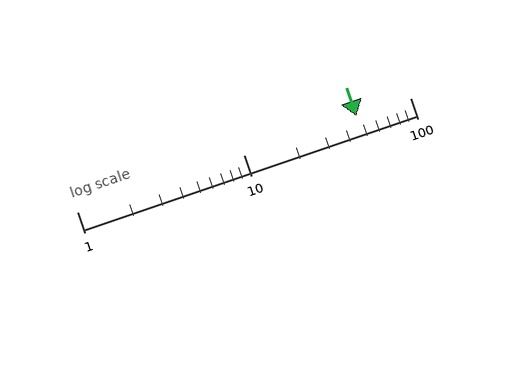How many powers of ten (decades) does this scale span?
The scale spans 2 decades, from 1 to 100.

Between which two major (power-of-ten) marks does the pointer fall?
The pointer is between 10 and 100.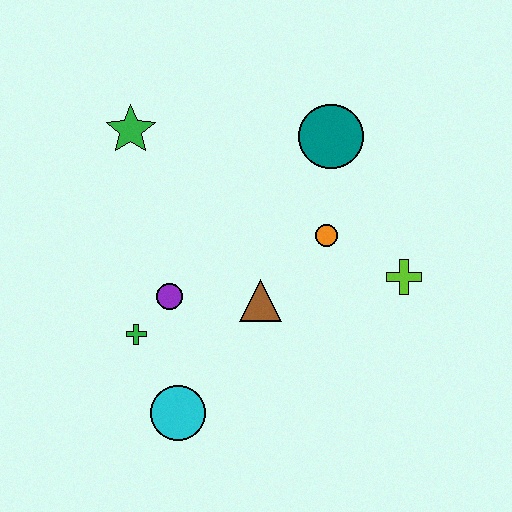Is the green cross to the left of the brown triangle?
Yes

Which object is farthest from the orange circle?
The cyan circle is farthest from the orange circle.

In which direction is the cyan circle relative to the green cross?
The cyan circle is below the green cross.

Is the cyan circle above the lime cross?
No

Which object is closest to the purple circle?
The green cross is closest to the purple circle.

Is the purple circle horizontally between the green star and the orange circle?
Yes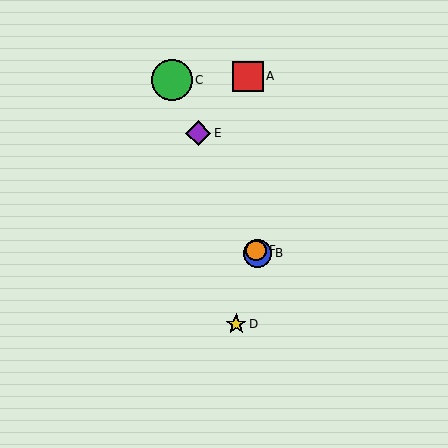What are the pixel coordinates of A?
Object A is at (248, 76).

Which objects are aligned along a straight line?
Objects B, C, E, F are aligned along a straight line.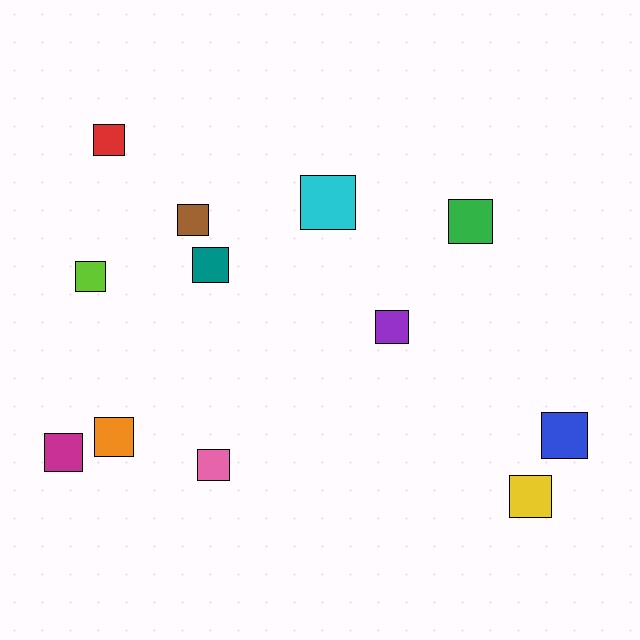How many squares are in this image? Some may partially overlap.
There are 12 squares.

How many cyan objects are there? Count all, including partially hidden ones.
There is 1 cyan object.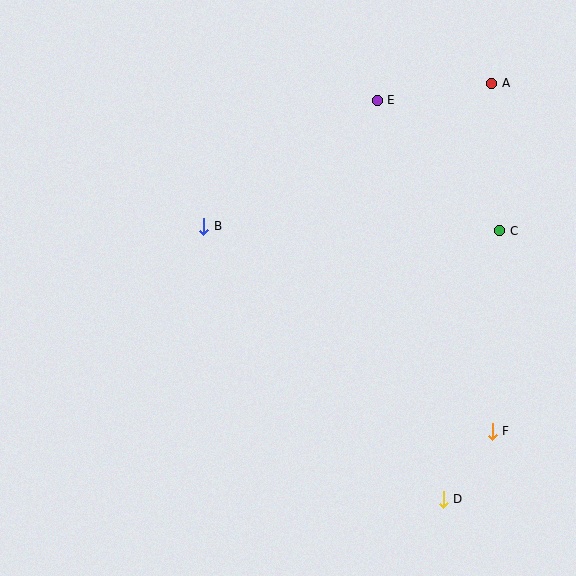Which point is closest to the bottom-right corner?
Point D is closest to the bottom-right corner.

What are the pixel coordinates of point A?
Point A is at (492, 83).